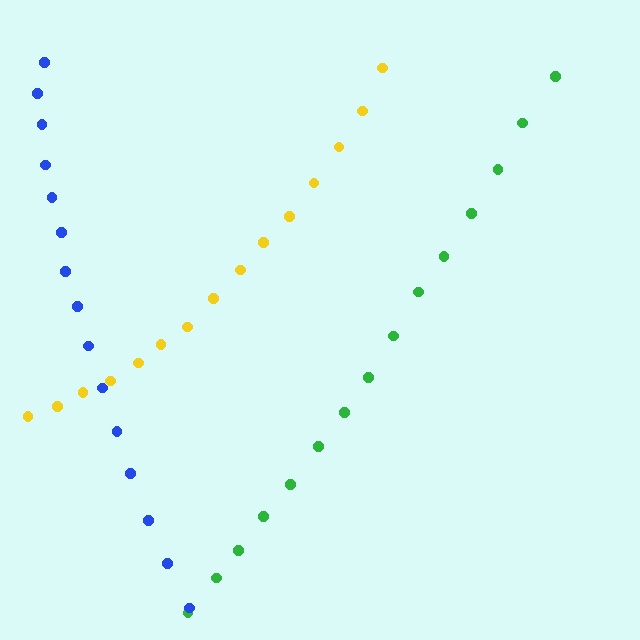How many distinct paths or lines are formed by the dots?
There are 3 distinct paths.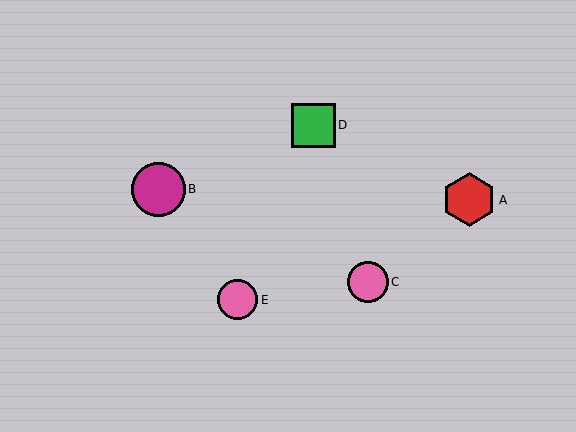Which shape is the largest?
The magenta circle (labeled B) is the largest.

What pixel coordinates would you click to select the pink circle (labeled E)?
Click at (238, 300) to select the pink circle E.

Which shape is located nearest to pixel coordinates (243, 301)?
The pink circle (labeled E) at (238, 300) is nearest to that location.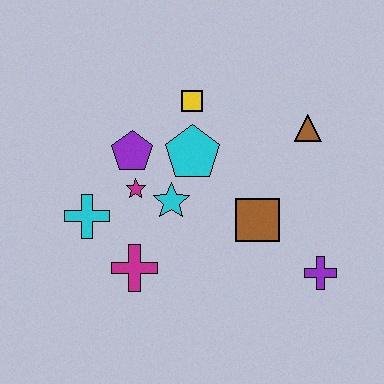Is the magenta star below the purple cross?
No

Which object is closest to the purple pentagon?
The magenta star is closest to the purple pentagon.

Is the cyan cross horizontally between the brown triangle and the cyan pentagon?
No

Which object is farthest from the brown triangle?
The cyan cross is farthest from the brown triangle.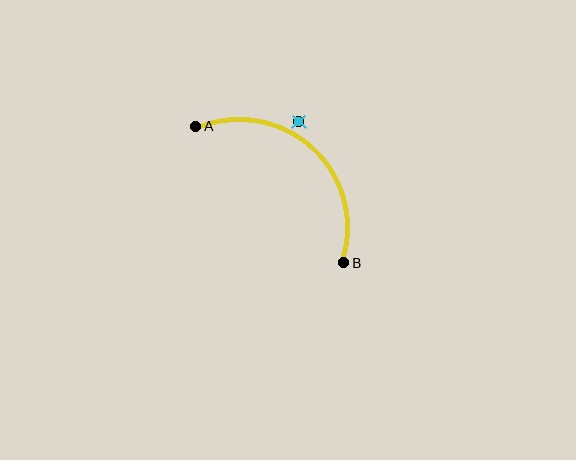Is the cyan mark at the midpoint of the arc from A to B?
No — the cyan mark does not lie on the arc at all. It sits slightly outside the curve.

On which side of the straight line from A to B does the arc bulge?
The arc bulges above and to the right of the straight line connecting A and B.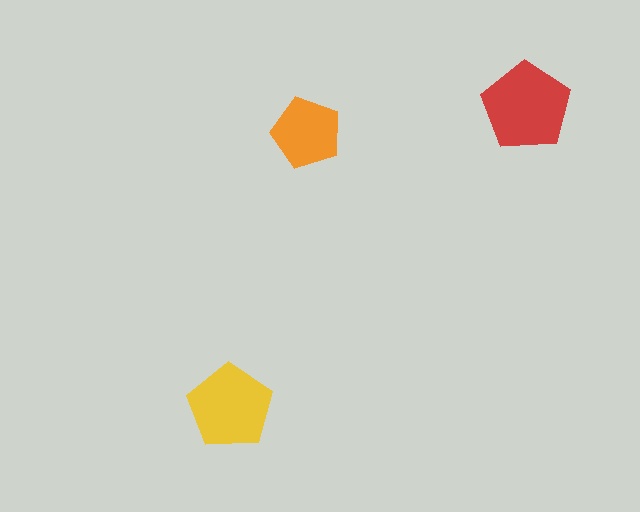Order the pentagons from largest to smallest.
the red one, the yellow one, the orange one.